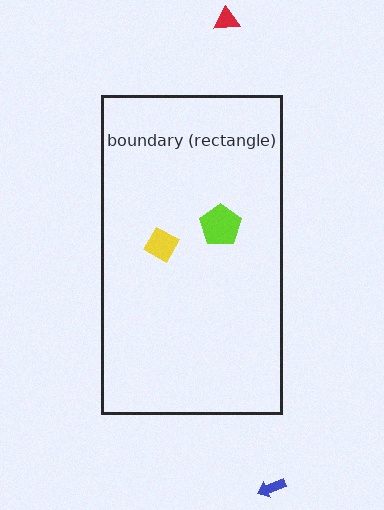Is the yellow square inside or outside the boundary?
Inside.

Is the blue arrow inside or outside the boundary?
Outside.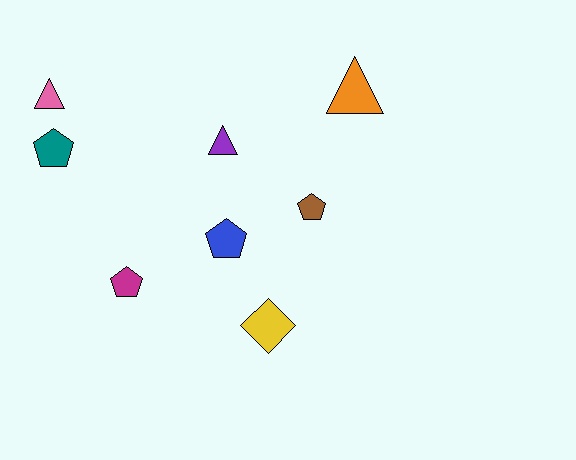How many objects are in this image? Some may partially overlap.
There are 8 objects.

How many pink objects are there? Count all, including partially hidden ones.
There is 1 pink object.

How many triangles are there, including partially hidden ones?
There are 3 triangles.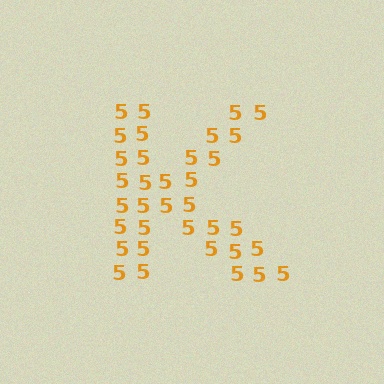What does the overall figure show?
The overall figure shows the letter K.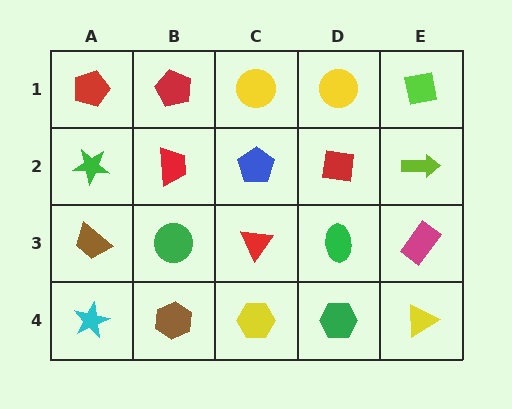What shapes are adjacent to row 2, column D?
A yellow circle (row 1, column D), a green ellipse (row 3, column D), a blue pentagon (row 2, column C), a lime arrow (row 2, column E).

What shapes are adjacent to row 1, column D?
A red square (row 2, column D), a yellow circle (row 1, column C), a lime square (row 1, column E).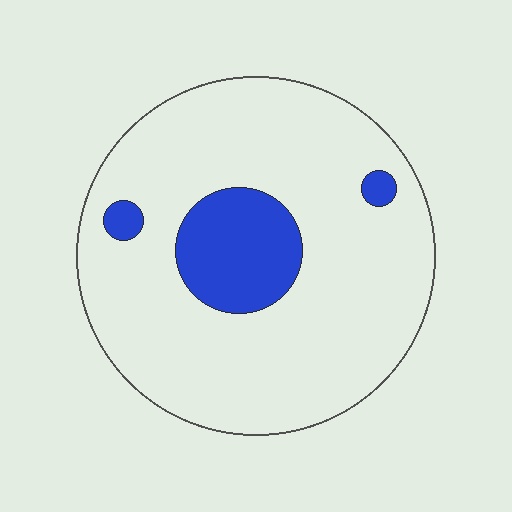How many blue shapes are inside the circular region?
3.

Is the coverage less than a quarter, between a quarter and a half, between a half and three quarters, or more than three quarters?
Less than a quarter.